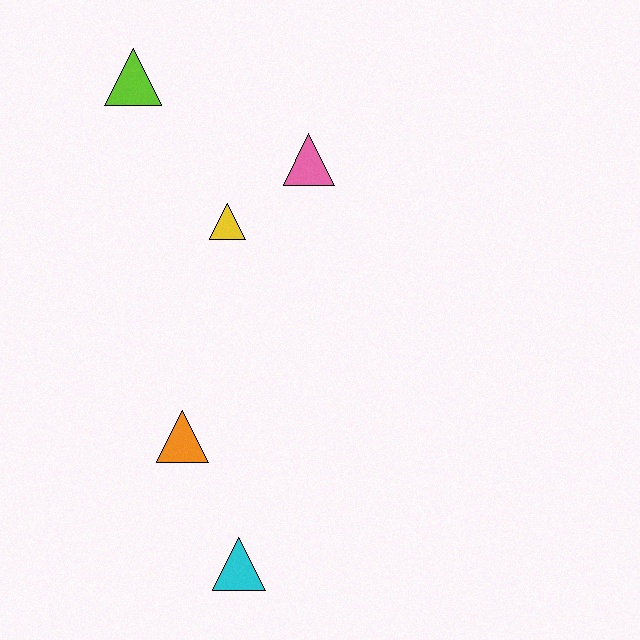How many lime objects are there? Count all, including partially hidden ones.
There is 1 lime object.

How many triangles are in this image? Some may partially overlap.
There are 5 triangles.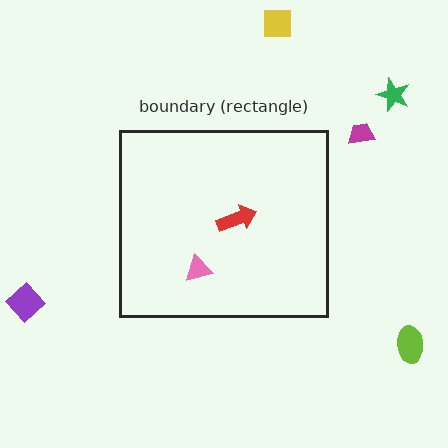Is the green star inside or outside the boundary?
Outside.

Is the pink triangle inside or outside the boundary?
Inside.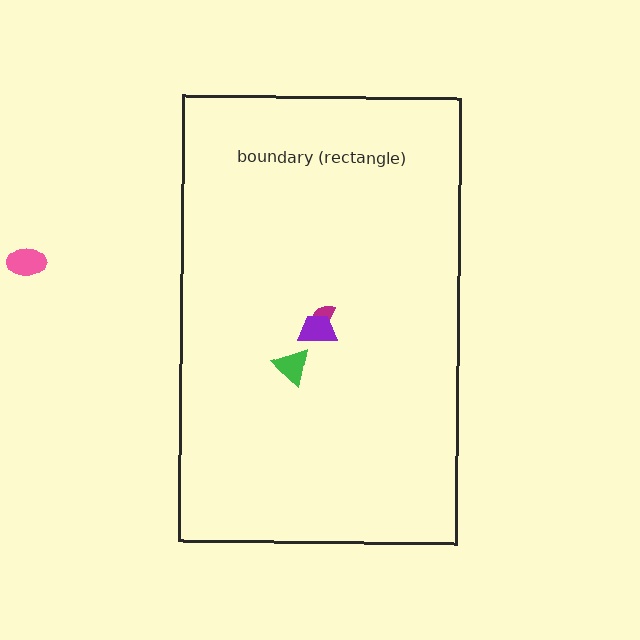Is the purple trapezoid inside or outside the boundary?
Inside.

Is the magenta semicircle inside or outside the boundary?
Inside.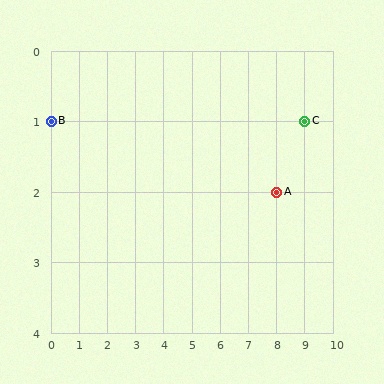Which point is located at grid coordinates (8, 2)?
Point A is at (8, 2).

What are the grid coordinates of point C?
Point C is at grid coordinates (9, 1).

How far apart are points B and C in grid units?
Points B and C are 9 columns apart.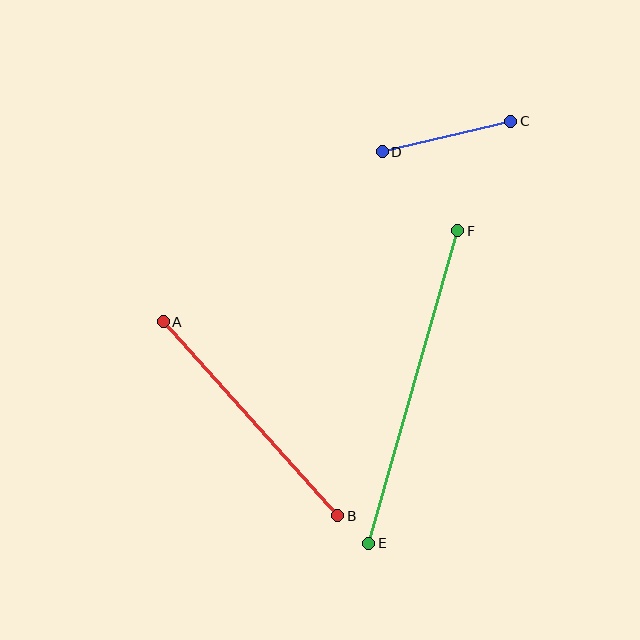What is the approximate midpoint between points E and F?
The midpoint is at approximately (413, 387) pixels.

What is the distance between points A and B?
The distance is approximately 261 pixels.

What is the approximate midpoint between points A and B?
The midpoint is at approximately (250, 419) pixels.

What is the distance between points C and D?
The distance is approximately 132 pixels.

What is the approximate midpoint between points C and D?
The midpoint is at approximately (447, 137) pixels.